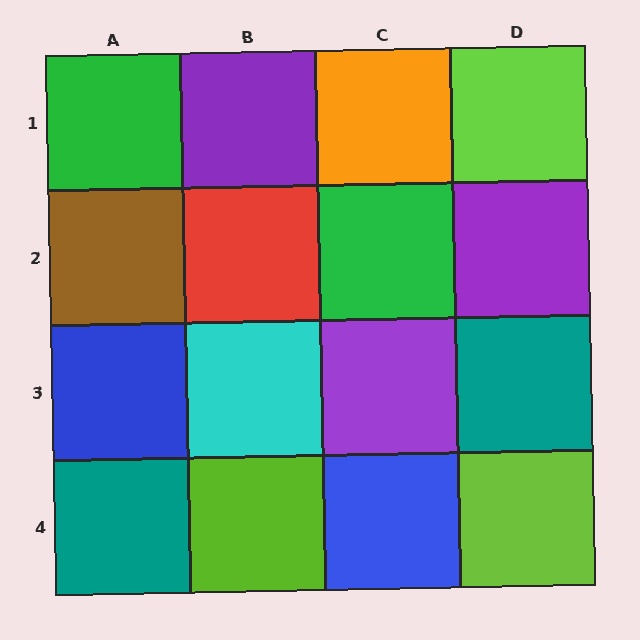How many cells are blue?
2 cells are blue.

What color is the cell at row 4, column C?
Blue.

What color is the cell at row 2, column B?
Red.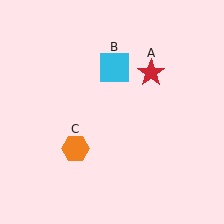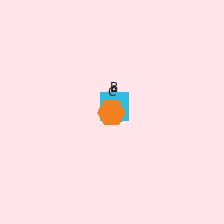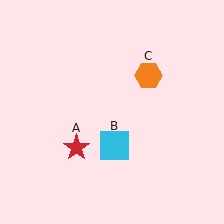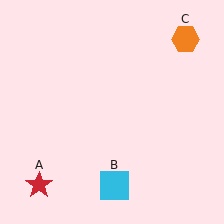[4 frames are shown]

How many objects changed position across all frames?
3 objects changed position: red star (object A), cyan square (object B), orange hexagon (object C).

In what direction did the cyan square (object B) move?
The cyan square (object B) moved down.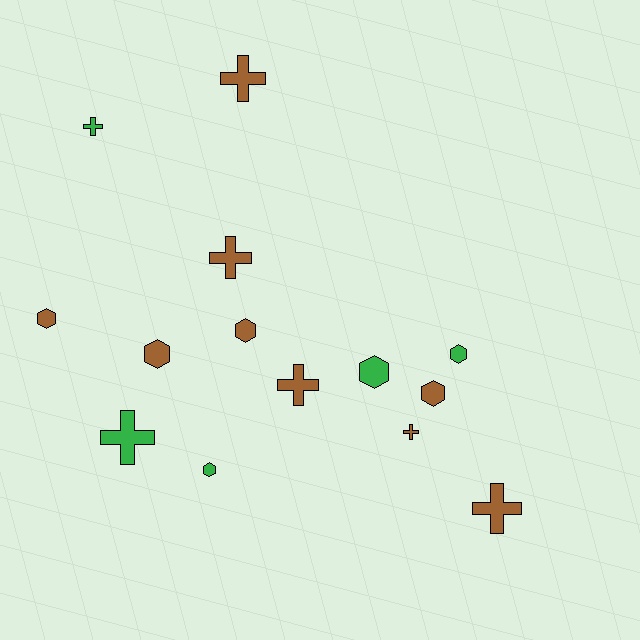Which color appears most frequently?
Brown, with 9 objects.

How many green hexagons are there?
There are 3 green hexagons.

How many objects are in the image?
There are 14 objects.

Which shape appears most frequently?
Cross, with 7 objects.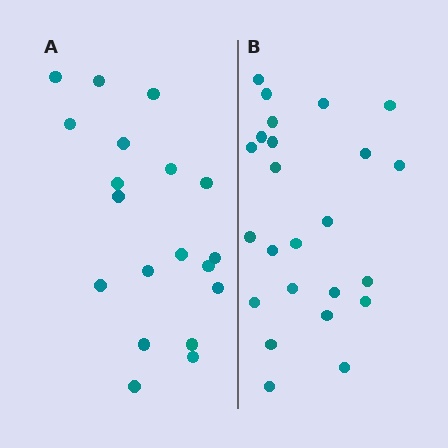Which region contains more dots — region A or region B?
Region B (the right region) has more dots.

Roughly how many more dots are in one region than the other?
Region B has about 5 more dots than region A.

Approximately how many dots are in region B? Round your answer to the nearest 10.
About 20 dots. (The exact count is 24, which rounds to 20.)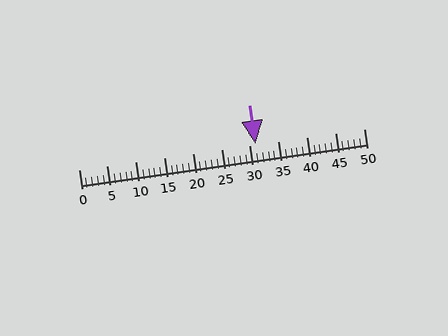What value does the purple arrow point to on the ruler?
The purple arrow points to approximately 31.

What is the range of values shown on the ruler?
The ruler shows values from 0 to 50.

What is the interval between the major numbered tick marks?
The major tick marks are spaced 5 units apart.